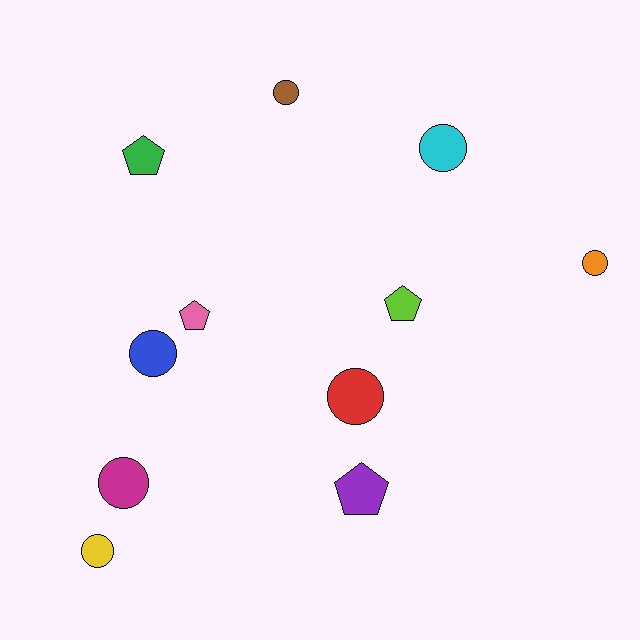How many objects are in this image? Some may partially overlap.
There are 11 objects.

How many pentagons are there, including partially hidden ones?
There are 4 pentagons.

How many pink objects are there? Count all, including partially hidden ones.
There is 1 pink object.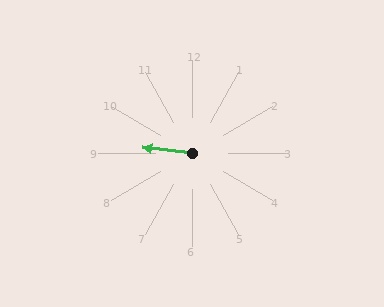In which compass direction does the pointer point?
West.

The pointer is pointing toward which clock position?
Roughly 9 o'clock.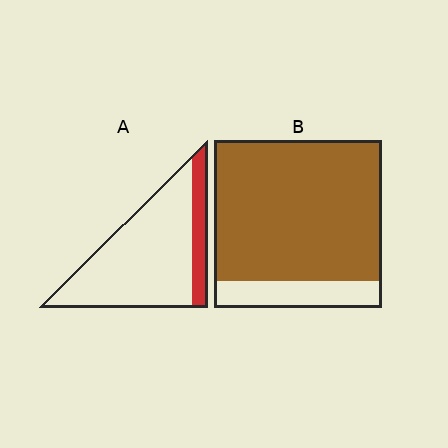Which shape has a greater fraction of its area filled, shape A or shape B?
Shape B.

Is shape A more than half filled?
No.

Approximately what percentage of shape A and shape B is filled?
A is approximately 20% and B is approximately 85%.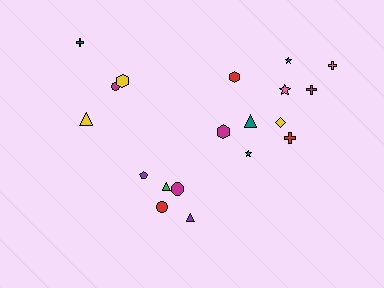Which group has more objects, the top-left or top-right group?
The top-right group.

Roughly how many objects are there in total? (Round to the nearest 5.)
Roughly 20 objects in total.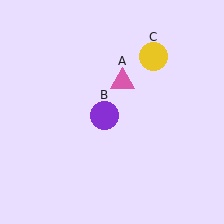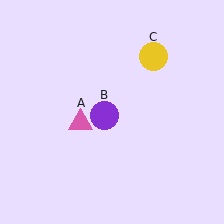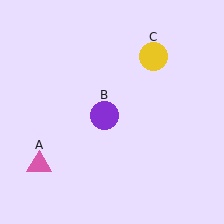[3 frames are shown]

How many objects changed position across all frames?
1 object changed position: pink triangle (object A).